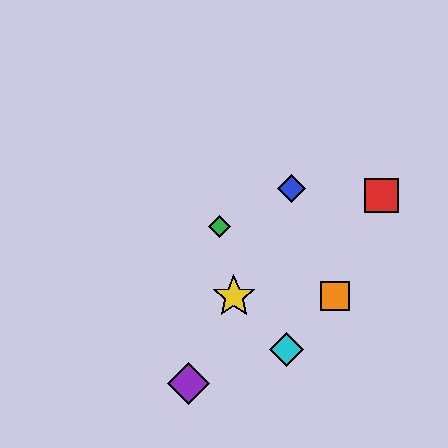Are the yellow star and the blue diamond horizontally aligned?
No, the yellow star is at y≈296 and the blue diamond is at y≈188.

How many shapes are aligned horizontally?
2 shapes (the yellow star, the orange square) are aligned horizontally.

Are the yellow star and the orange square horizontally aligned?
Yes, both are at y≈296.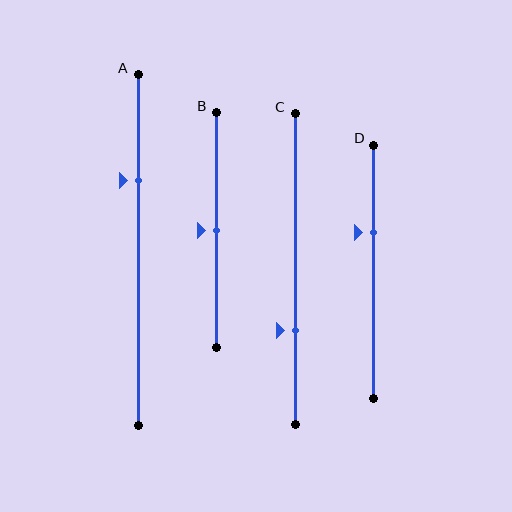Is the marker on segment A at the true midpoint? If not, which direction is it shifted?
No, the marker on segment A is shifted upward by about 20% of the segment length.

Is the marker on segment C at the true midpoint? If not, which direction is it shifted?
No, the marker on segment C is shifted downward by about 20% of the segment length.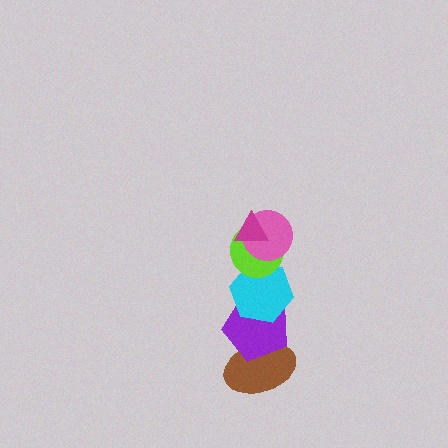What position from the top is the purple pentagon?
The purple pentagon is 5th from the top.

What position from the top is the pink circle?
The pink circle is 2nd from the top.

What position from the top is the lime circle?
The lime circle is 3rd from the top.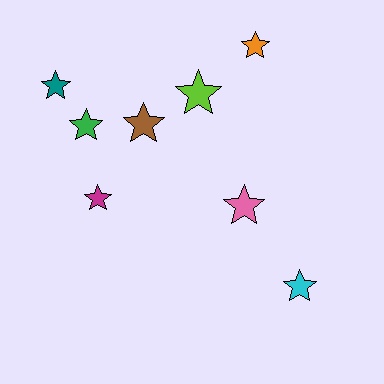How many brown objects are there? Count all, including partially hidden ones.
There is 1 brown object.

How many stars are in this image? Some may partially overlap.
There are 8 stars.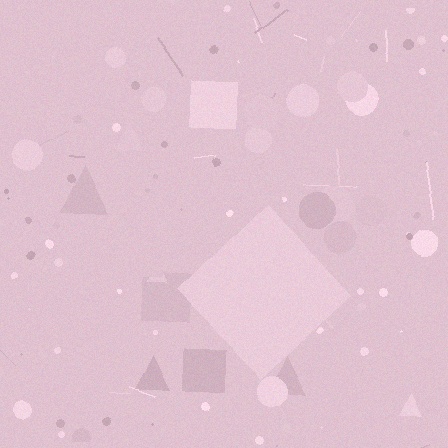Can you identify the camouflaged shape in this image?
The camouflaged shape is a diamond.